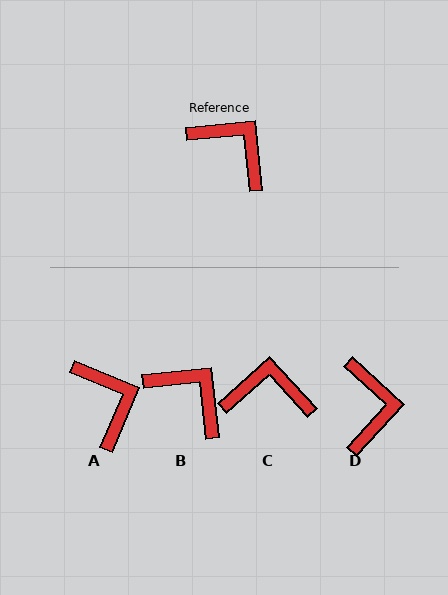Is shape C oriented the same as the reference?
No, it is off by about 36 degrees.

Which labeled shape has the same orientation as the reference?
B.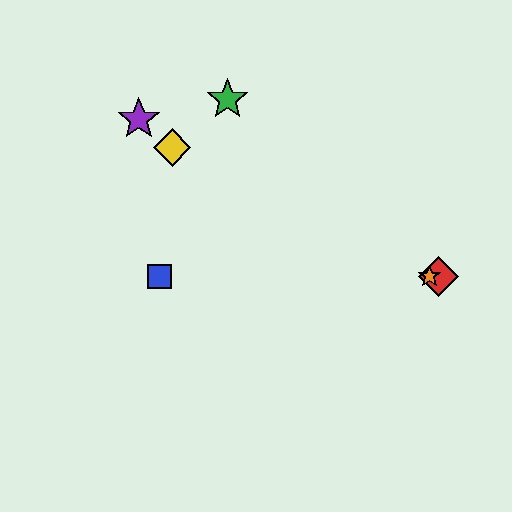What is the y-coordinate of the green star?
The green star is at y≈99.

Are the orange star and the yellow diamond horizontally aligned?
No, the orange star is at y≈276 and the yellow diamond is at y≈148.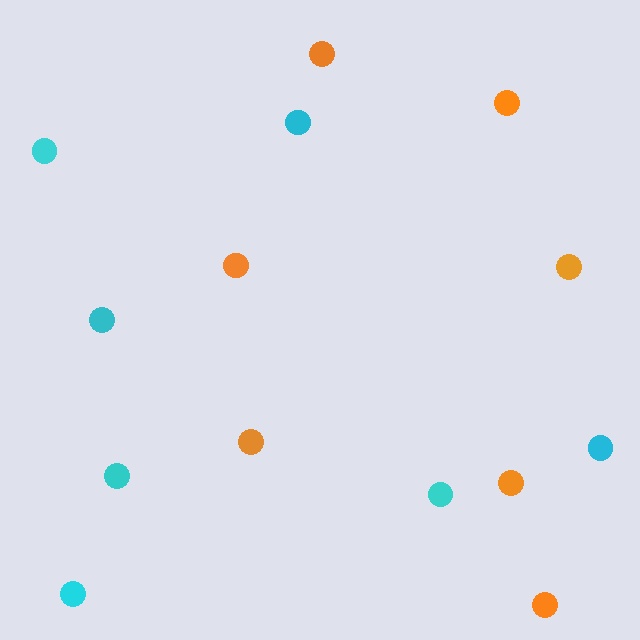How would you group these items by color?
There are 2 groups: one group of orange circles (7) and one group of cyan circles (7).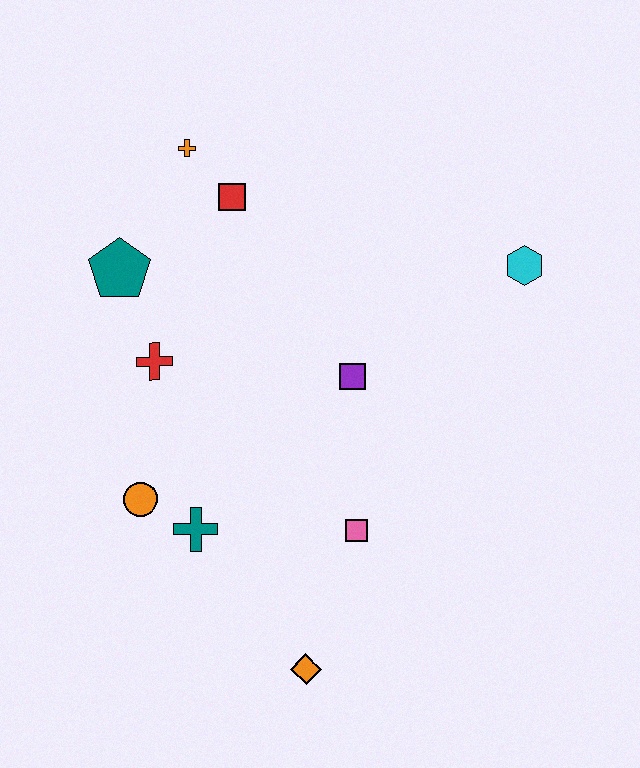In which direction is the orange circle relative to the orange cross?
The orange circle is below the orange cross.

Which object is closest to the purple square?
The pink square is closest to the purple square.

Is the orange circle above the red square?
No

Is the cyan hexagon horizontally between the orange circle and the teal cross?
No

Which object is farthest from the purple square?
The orange diamond is farthest from the purple square.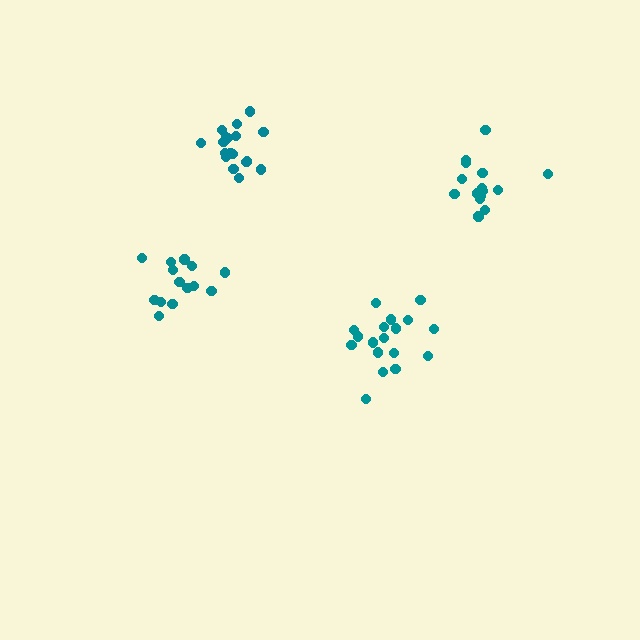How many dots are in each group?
Group 1: 18 dots, Group 2: 18 dots, Group 3: 15 dots, Group 4: 14 dots (65 total).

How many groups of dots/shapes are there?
There are 4 groups.